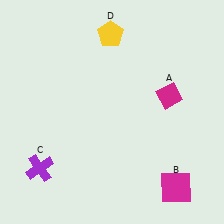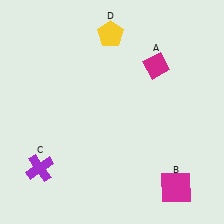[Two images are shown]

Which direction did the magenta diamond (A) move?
The magenta diamond (A) moved up.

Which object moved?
The magenta diamond (A) moved up.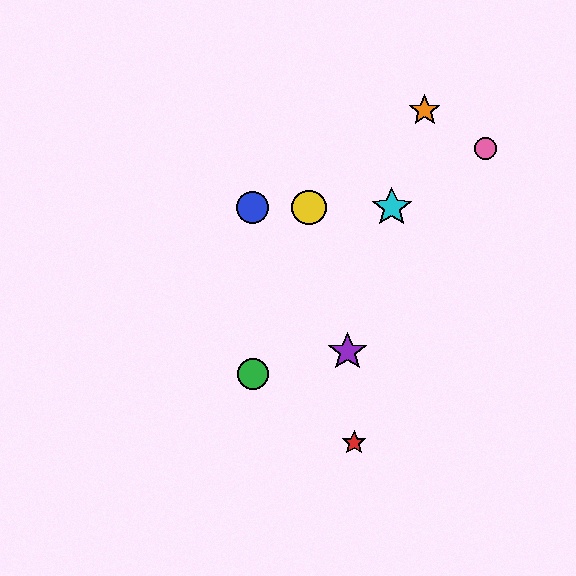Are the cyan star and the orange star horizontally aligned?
No, the cyan star is at y≈207 and the orange star is at y≈111.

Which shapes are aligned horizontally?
The blue circle, the yellow circle, the cyan star are aligned horizontally.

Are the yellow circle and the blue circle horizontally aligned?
Yes, both are at y≈207.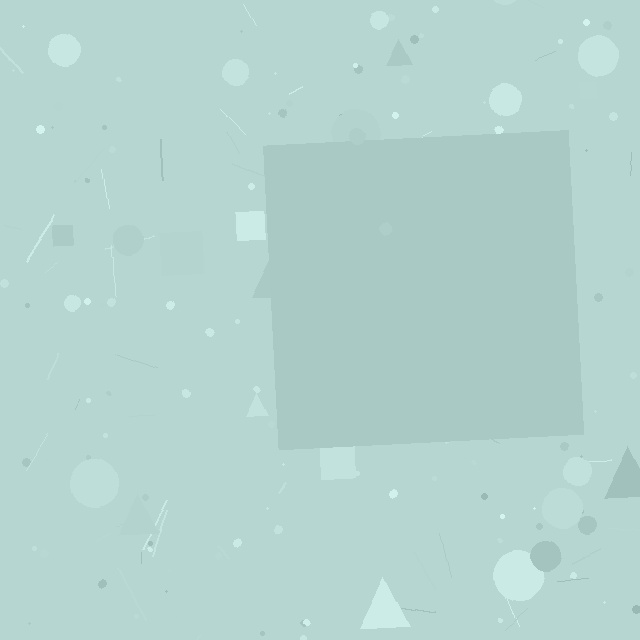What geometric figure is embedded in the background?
A square is embedded in the background.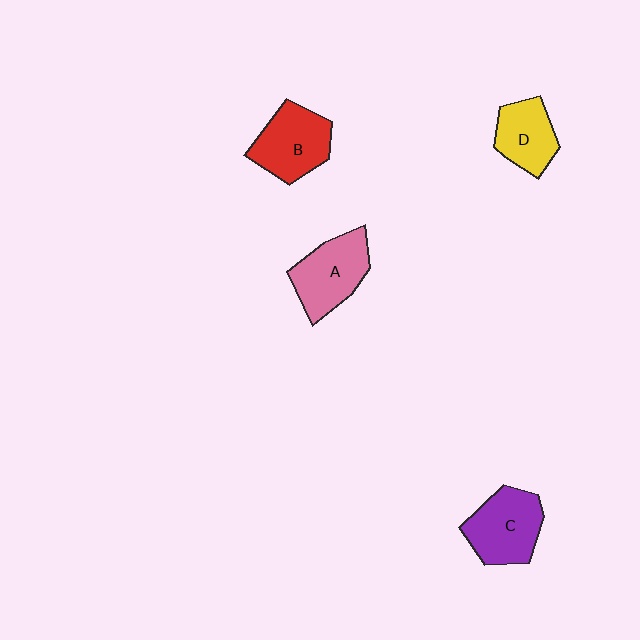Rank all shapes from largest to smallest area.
From largest to smallest: C (purple), A (pink), B (red), D (yellow).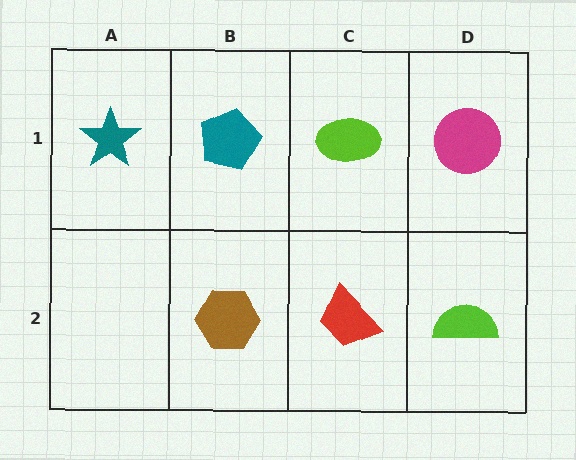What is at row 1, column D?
A magenta circle.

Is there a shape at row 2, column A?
No, that cell is empty.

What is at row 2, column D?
A lime semicircle.